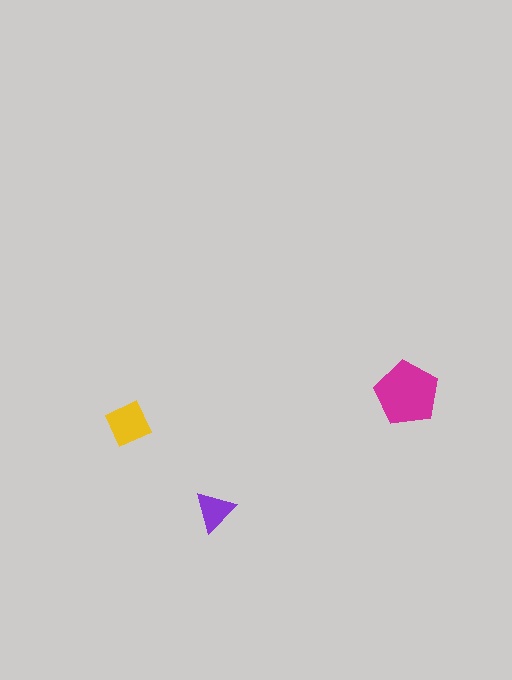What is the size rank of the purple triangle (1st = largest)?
3rd.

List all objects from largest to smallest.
The magenta pentagon, the yellow diamond, the purple triangle.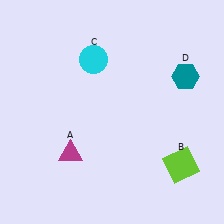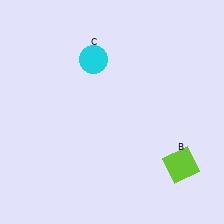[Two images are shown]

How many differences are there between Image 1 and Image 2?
There are 2 differences between the two images.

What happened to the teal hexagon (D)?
The teal hexagon (D) was removed in Image 2. It was in the top-right area of Image 1.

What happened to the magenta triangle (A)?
The magenta triangle (A) was removed in Image 2. It was in the bottom-left area of Image 1.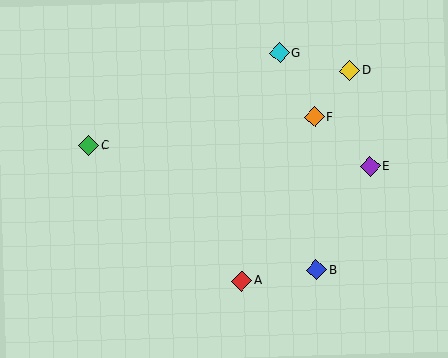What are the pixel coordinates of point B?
Point B is at (316, 270).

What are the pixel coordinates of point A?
Point A is at (242, 281).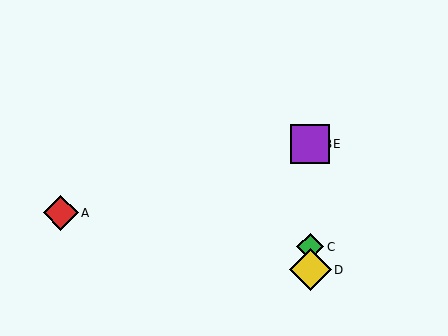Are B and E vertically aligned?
Yes, both are at x≈310.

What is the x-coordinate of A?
Object A is at x≈61.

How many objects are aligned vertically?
4 objects (B, C, D, E) are aligned vertically.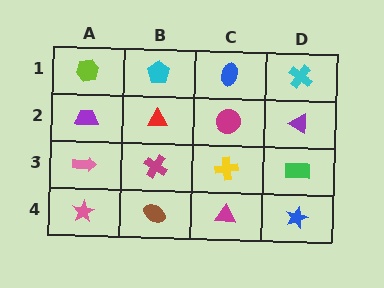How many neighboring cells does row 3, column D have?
3.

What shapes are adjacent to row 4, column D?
A green rectangle (row 3, column D), a magenta triangle (row 4, column C).